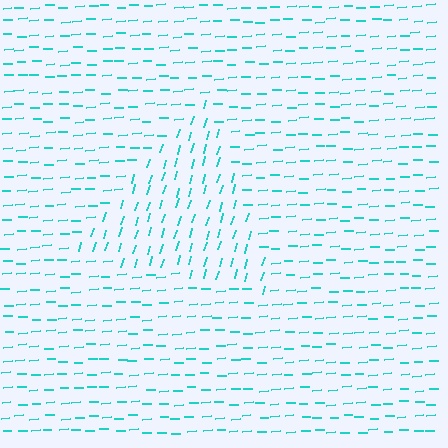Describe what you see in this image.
The image is filled with small cyan line segments. A triangle region in the image has lines oriented differently from the surrounding lines, creating a visible texture boundary.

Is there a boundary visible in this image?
Yes, there is a texture boundary formed by a change in line orientation.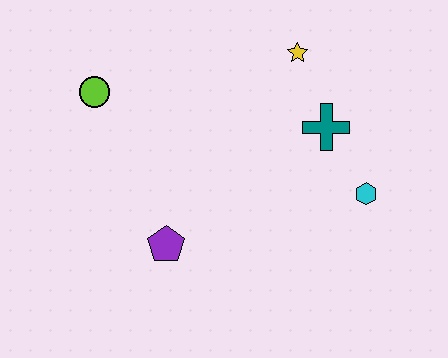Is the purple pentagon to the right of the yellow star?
No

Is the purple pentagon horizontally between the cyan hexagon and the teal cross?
No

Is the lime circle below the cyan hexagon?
No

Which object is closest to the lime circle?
The purple pentagon is closest to the lime circle.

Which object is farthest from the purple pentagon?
The yellow star is farthest from the purple pentagon.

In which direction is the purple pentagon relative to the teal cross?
The purple pentagon is to the left of the teal cross.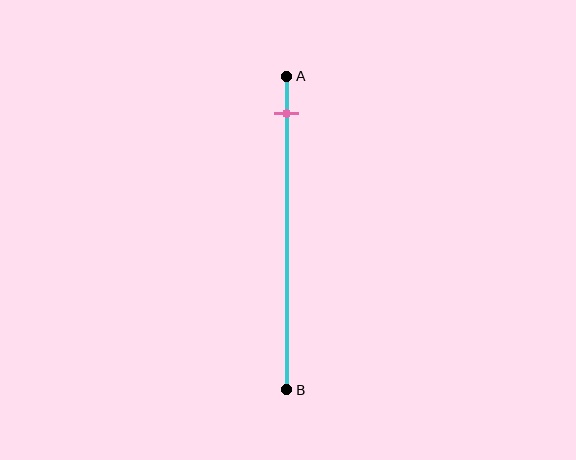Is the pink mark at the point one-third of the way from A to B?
No, the mark is at about 10% from A, not at the 33% one-third point.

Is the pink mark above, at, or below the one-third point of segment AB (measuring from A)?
The pink mark is above the one-third point of segment AB.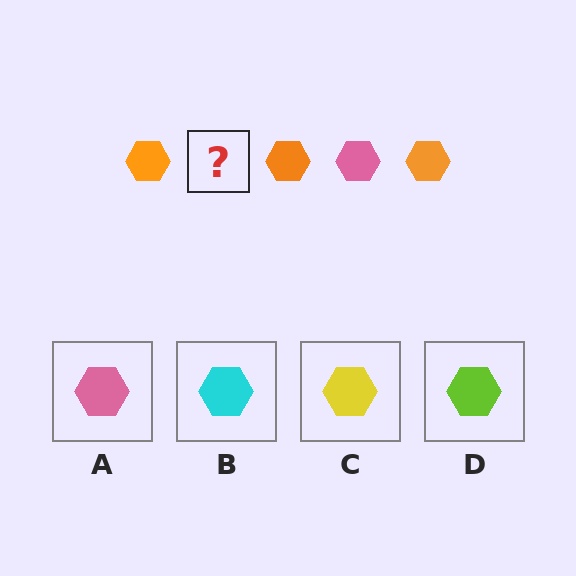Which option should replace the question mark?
Option A.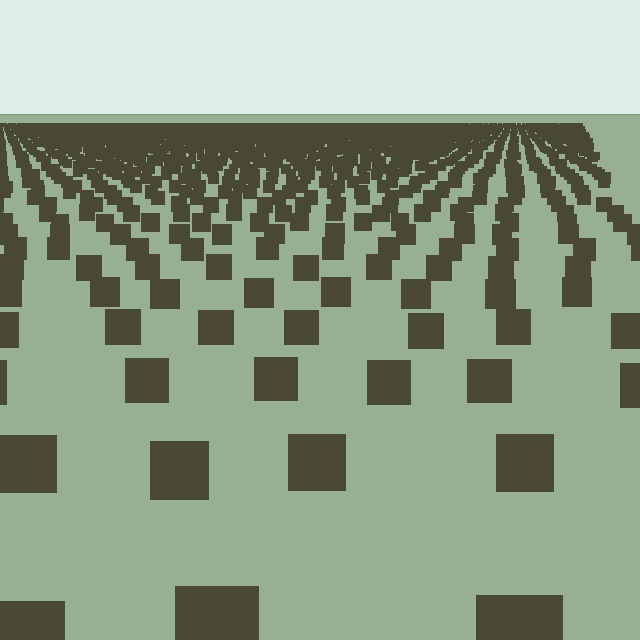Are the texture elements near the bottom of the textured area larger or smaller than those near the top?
Larger. Near the bottom, elements are closer to the viewer and appear at a bigger on-screen size.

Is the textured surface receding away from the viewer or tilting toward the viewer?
The surface is receding away from the viewer. Texture elements get smaller and denser toward the top.